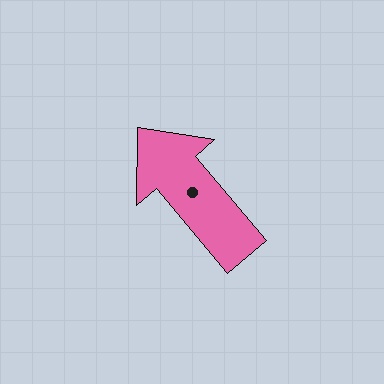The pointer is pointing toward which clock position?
Roughly 11 o'clock.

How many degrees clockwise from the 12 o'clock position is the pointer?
Approximately 320 degrees.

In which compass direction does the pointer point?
Northwest.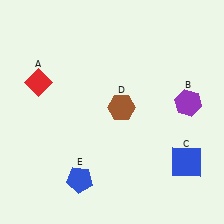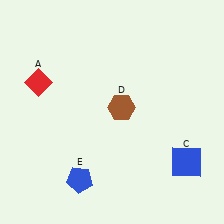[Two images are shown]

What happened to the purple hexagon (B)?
The purple hexagon (B) was removed in Image 2. It was in the top-right area of Image 1.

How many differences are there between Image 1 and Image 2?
There is 1 difference between the two images.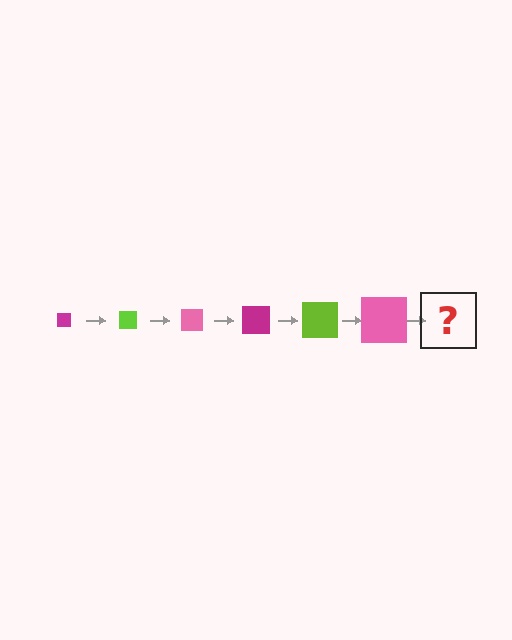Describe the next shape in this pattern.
It should be a magenta square, larger than the previous one.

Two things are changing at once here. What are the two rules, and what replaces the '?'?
The two rules are that the square grows larger each step and the color cycles through magenta, lime, and pink. The '?' should be a magenta square, larger than the previous one.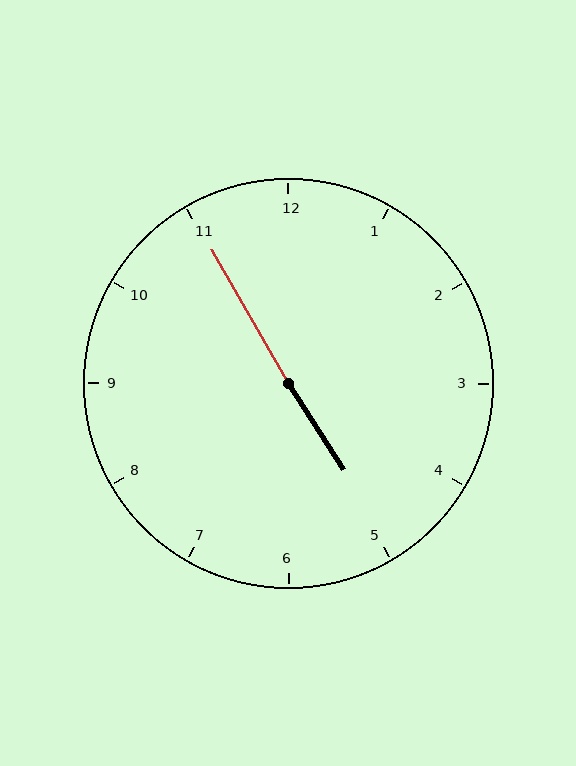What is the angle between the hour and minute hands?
Approximately 178 degrees.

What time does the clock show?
4:55.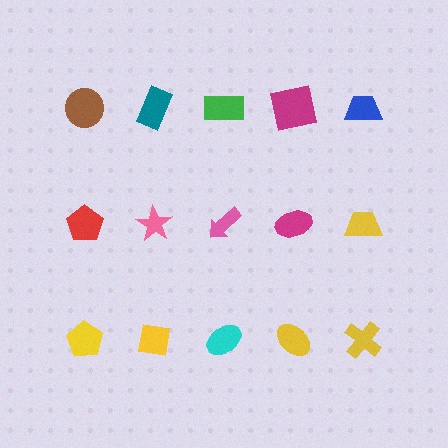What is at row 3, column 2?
A yellow square.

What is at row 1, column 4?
A magenta square.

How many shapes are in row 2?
5 shapes.